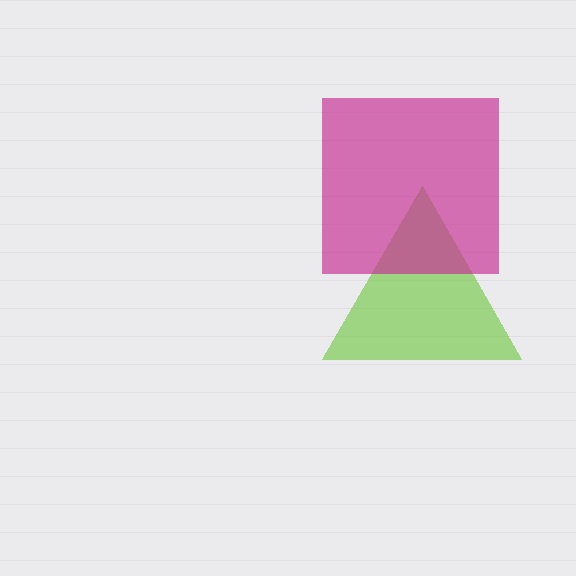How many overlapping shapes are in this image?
There are 2 overlapping shapes in the image.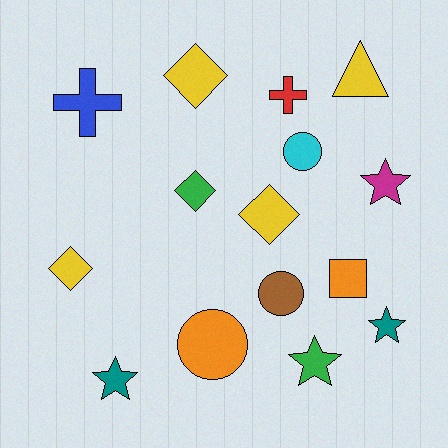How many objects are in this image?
There are 15 objects.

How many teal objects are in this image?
There are 2 teal objects.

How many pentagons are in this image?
There are no pentagons.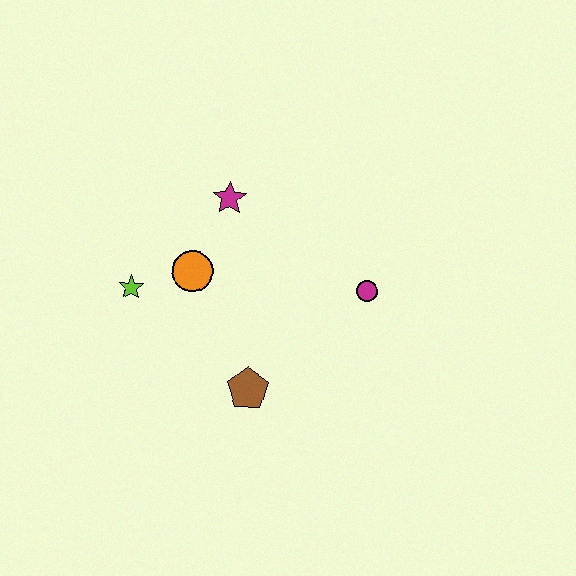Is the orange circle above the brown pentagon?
Yes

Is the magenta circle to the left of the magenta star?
No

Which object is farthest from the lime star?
The magenta circle is farthest from the lime star.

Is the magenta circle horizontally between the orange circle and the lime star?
No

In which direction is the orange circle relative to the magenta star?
The orange circle is below the magenta star.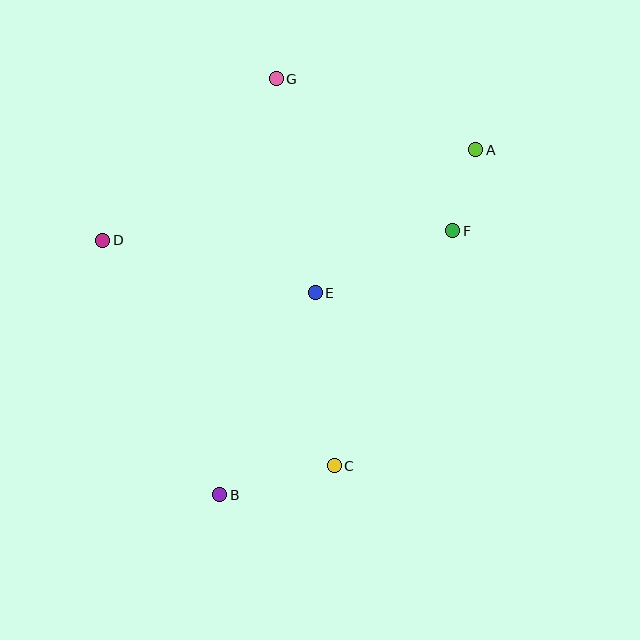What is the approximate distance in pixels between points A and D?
The distance between A and D is approximately 384 pixels.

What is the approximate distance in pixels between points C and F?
The distance between C and F is approximately 263 pixels.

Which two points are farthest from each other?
Points A and B are farthest from each other.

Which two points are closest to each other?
Points A and F are closest to each other.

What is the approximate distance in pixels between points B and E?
The distance between B and E is approximately 223 pixels.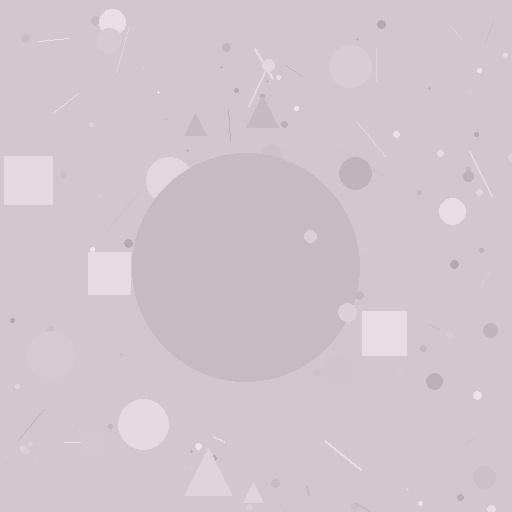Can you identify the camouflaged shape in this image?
The camouflaged shape is a circle.